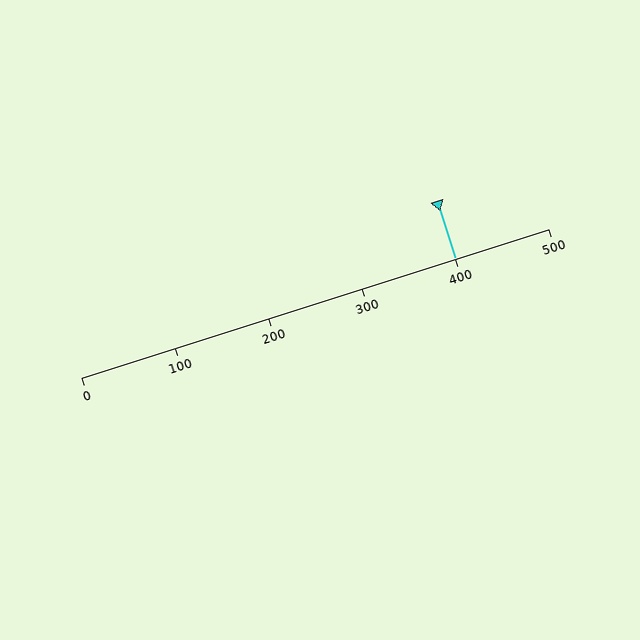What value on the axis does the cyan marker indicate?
The marker indicates approximately 400.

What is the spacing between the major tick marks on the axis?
The major ticks are spaced 100 apart.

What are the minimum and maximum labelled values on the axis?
The axis runs from 0 to 500.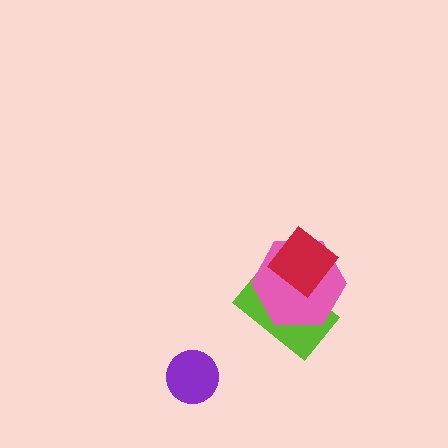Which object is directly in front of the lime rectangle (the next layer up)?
The pink hexagon is directly in front of the lime rectangle.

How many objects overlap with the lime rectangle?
2 objects overlap with the lime rectangle.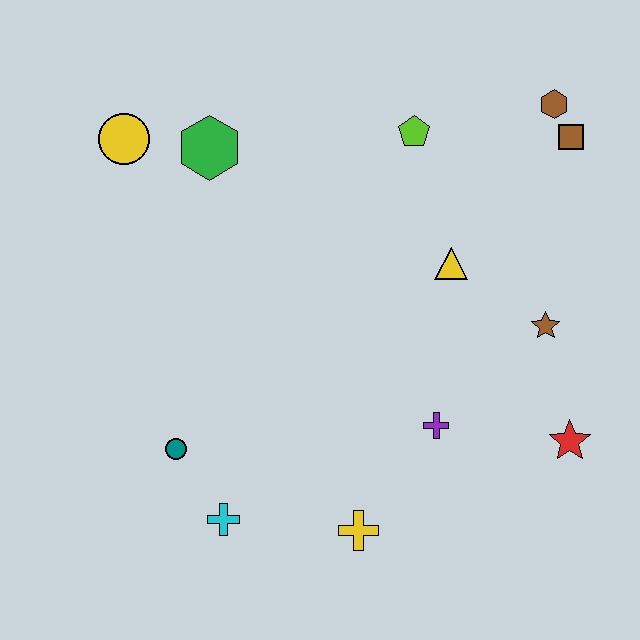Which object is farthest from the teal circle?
The brown hexagon is farthest from the teal circle.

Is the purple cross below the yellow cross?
No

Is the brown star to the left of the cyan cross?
No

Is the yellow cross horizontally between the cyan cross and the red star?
Yes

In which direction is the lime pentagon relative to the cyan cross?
The lime pentagon is above the cyan cross.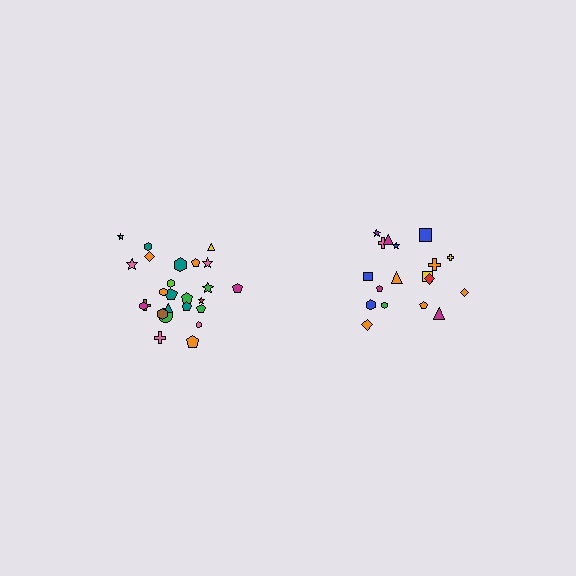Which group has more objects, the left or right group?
The left group.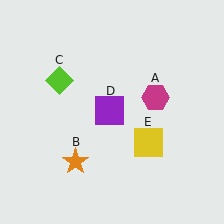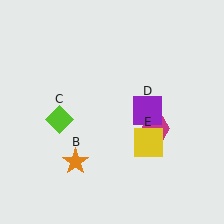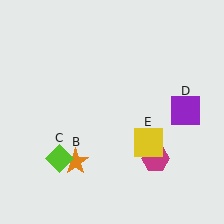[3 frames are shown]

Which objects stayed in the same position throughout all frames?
Orange star (object B) and yellow square (object E) remained stationary.